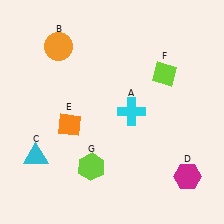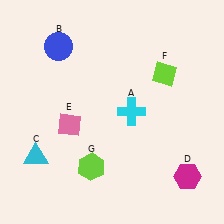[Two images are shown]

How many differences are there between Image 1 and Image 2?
There are 2 differences between the two images.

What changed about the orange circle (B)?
In Image 1, B is orange. In Image 2, it changed to blue.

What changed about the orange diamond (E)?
In Image 1, E is orange. In Image 2, it changed to pink.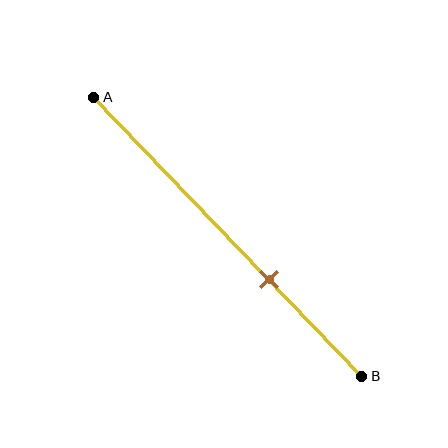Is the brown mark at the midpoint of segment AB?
No, the mark is at about 65% from A, not at the 50% midpoint.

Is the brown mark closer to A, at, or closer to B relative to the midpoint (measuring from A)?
The brown mark is closer to point B than the midpoint of segment AB.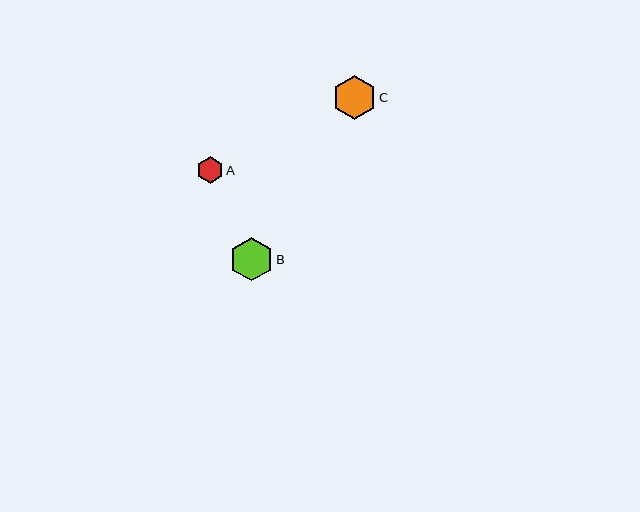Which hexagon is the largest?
Hexagon C is the largest with a size of approximately 44 pixels.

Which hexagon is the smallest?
Hexagon A is the smallest with a size of approximately 27 pixels.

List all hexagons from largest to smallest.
From largest to smallest: C, B, A.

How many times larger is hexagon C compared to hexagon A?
Hexagon C is approximately 1.6 times the size of hexagon A.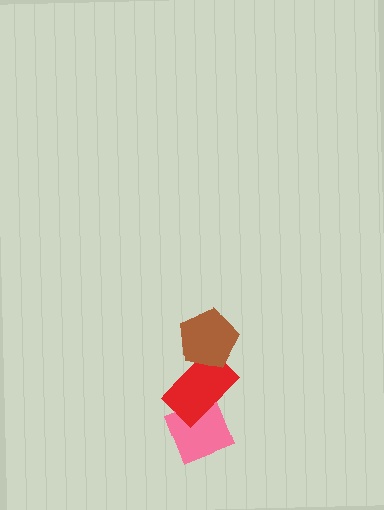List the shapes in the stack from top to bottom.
From top to bottom: the brown pentagon, the red rectangle, the pink diamond.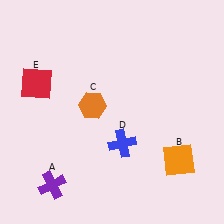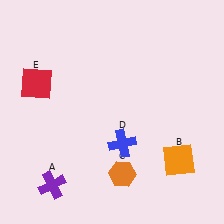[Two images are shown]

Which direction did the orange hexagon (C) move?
The orange hexagon (C) moved down.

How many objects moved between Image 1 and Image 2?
1 object moved between the two images.